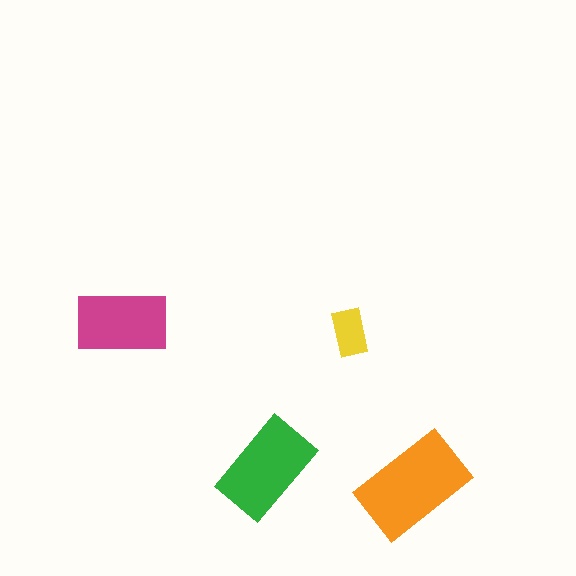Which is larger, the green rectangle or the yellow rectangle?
The green one.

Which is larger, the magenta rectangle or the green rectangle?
The green one.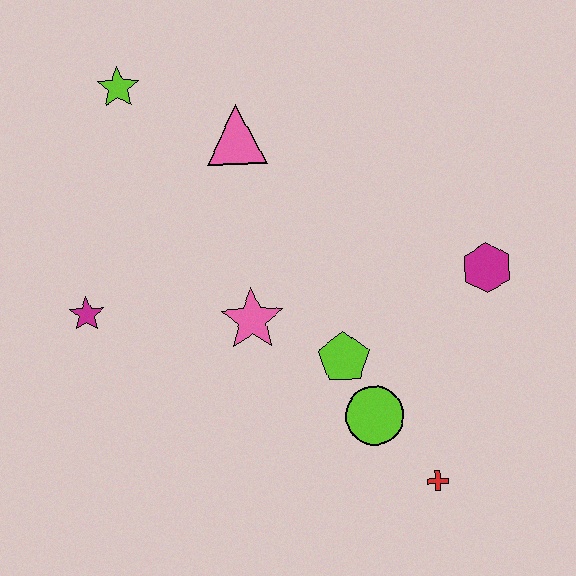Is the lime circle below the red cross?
No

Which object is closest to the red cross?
The lime circle is closest to the red cross.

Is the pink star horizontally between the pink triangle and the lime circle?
Yes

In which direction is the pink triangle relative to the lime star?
The pink triangle is to the right of the lime star.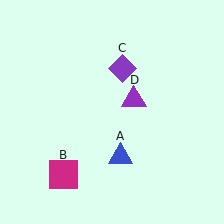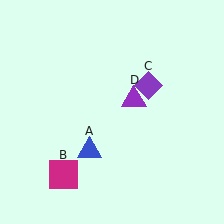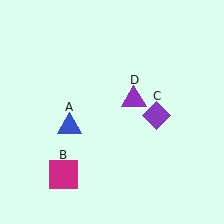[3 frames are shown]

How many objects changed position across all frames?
2 objects changed position: blue triangle (object A), purple diamond (object C).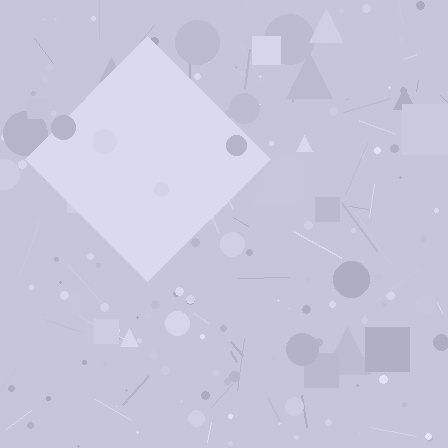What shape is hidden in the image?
A diamond is hidden in the image.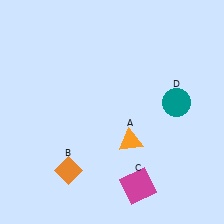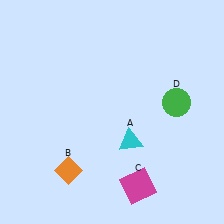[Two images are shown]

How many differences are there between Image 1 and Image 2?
There are 2 differences between the two images.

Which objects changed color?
A changed from orange to cyan. D changed from teal to green.